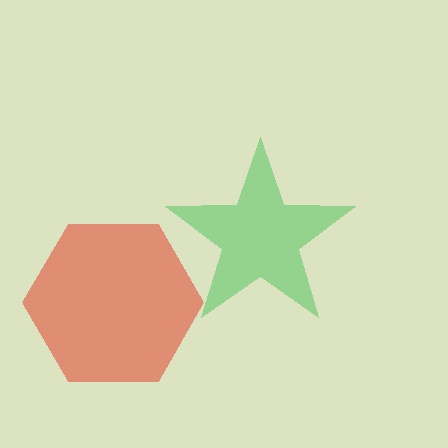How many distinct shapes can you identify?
There are 2 distinct shapes: a red hexagon, a green star.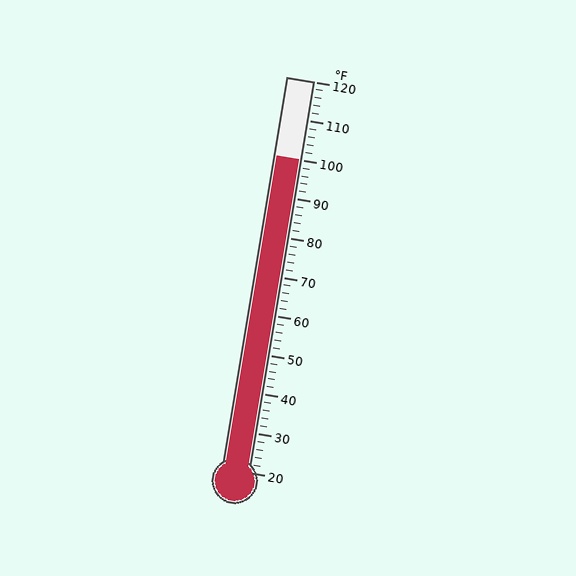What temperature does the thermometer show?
The thermometer shows approximately 100°F.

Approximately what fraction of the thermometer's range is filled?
The thermometer is filled to approximately 80% of its range.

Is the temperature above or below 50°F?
The temperature is above 50°F.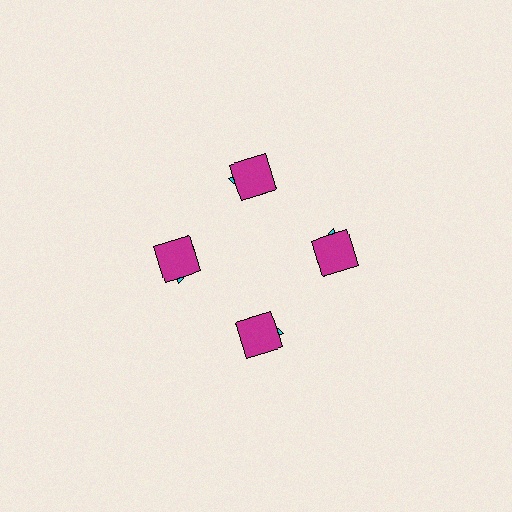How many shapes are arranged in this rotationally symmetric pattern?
There are 8 shapes, arranged in 4 groups of 2.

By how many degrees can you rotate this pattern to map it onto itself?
The pattern maps onto itself every 90 degrees of rotation.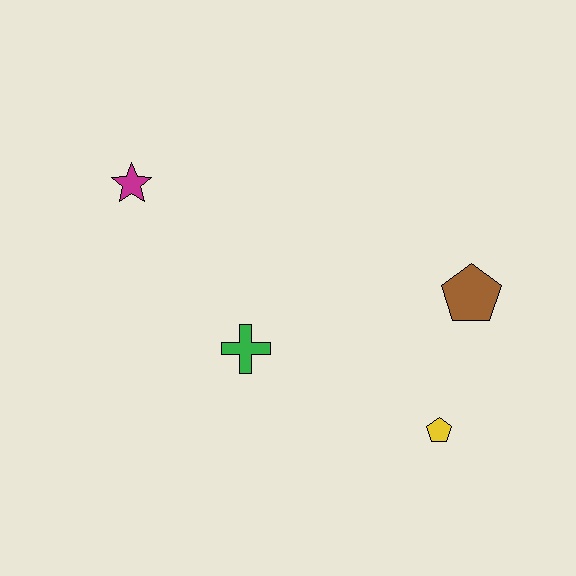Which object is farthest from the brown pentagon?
The magenta star is farthest from the brown pentagon.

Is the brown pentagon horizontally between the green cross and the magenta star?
No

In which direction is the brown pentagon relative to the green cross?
The brown pentagon is to the right of the green cross.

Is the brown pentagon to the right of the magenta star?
Yes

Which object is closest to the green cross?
The magenta star is closest to the green cross.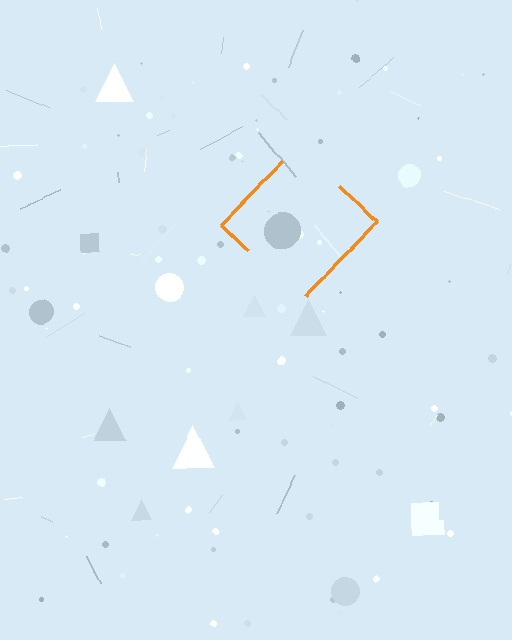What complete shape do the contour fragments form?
The contour fragments form a diamond.